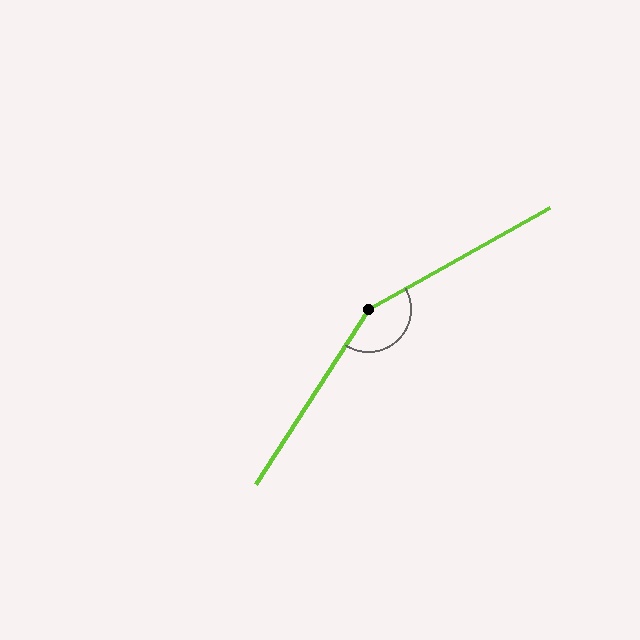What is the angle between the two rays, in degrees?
Approximately 152 degrees.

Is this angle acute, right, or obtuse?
It is obtuse.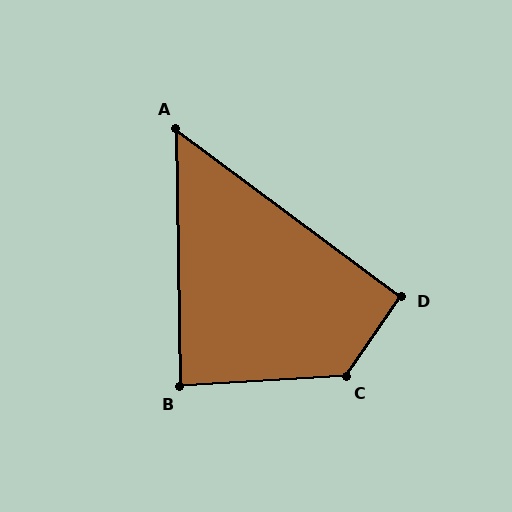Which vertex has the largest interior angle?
C, at approximately 128 degrees.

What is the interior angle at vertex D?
Approximately 92 degrees (approximately right).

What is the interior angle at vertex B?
Approximately 88 degrees (approximately right).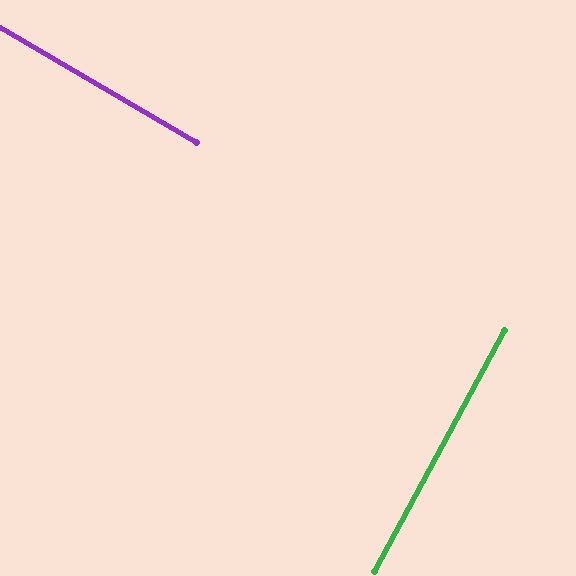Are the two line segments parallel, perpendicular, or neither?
Perpendicular — they meet at approximately 88°.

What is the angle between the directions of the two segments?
Approximately 88 degrees.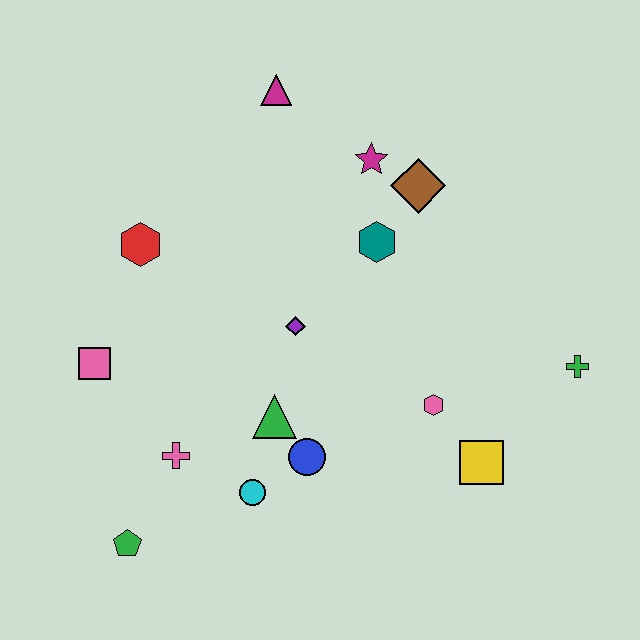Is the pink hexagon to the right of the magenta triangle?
Yes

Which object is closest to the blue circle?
The green triangle is closest to the blue circle.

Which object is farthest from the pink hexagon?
The magenta triangle is farthest from the pink hexagon.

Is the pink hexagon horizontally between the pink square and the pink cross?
No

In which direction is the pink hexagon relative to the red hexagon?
The pink hexagon is to the right of the red hexagon.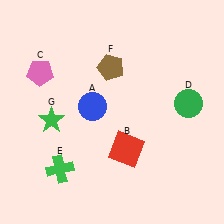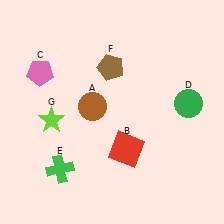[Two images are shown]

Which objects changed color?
A changed from blue to brown. G changed from green to lime.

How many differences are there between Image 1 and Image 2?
There are 2 differences between the two images.